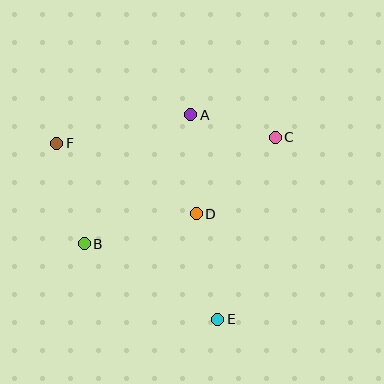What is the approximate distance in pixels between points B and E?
The distance between B and E is approximately 153 pixels.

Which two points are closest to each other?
Points A and C are closest to each other.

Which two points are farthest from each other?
Points E and F are farthest from each other.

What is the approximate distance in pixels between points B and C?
The distance between B and C is approximately 219 pixels.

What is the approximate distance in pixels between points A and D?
The distance between A and D is approximately 99 pixels.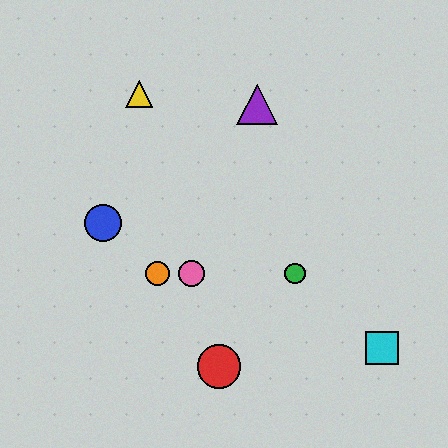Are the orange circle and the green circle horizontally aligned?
Yes, both are at y≈274.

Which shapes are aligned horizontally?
The green circle, the orange circle, the pink circle are aligned horizontally.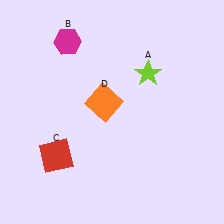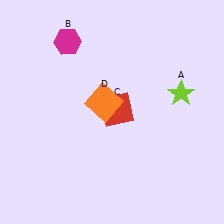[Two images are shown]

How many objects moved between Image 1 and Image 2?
2 objects moved between the two images.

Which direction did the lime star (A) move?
The lime star (A) moved right.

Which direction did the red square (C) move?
The red square (C) moved right.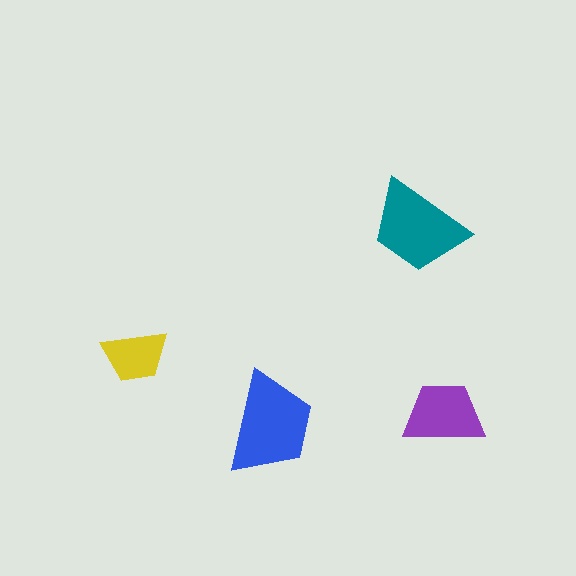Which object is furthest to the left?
The yellow trapezoid is leftmost.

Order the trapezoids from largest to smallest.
the blue one, the teal one, the purple one, the yellow one.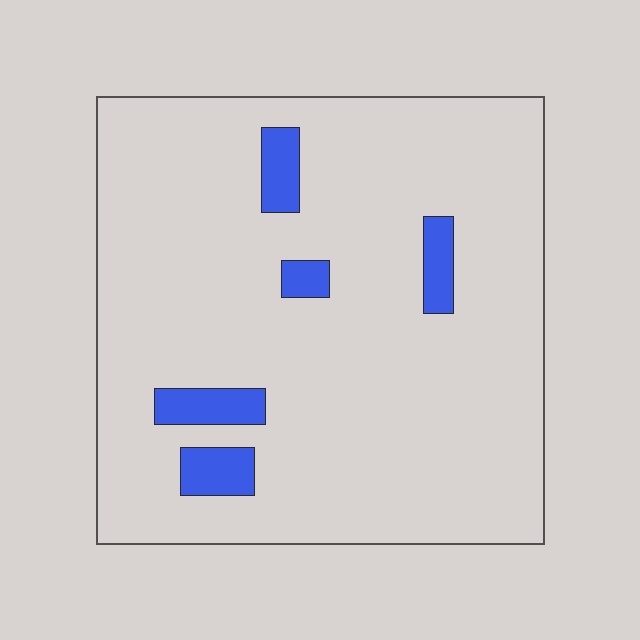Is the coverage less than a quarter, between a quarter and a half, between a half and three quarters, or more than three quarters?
Less than a quarter.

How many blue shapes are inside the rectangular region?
5.